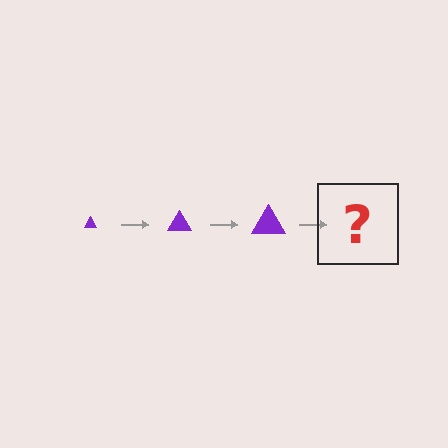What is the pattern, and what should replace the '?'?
The pattern is that the triangle gets progressively larger each step. The '?' should be a purple triangle, larger than the previous one.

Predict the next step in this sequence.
The next step is a purple triangle, larger than the previous one.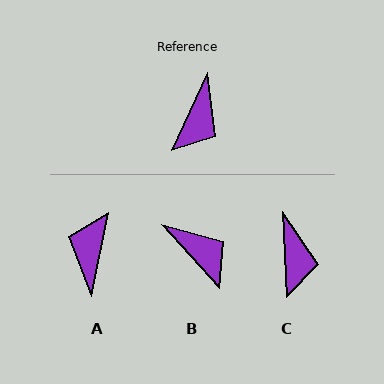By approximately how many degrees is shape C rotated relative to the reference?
Approximately 28 degrees counter-clockwise.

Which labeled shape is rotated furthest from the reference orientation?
A, about 166 degrees away.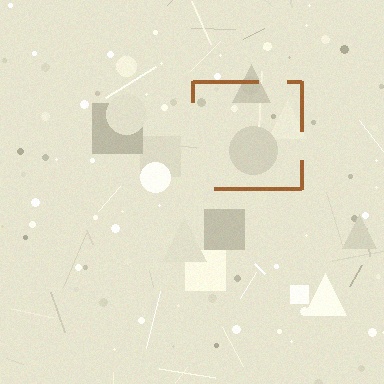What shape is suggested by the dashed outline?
The dashed outline suggests a square.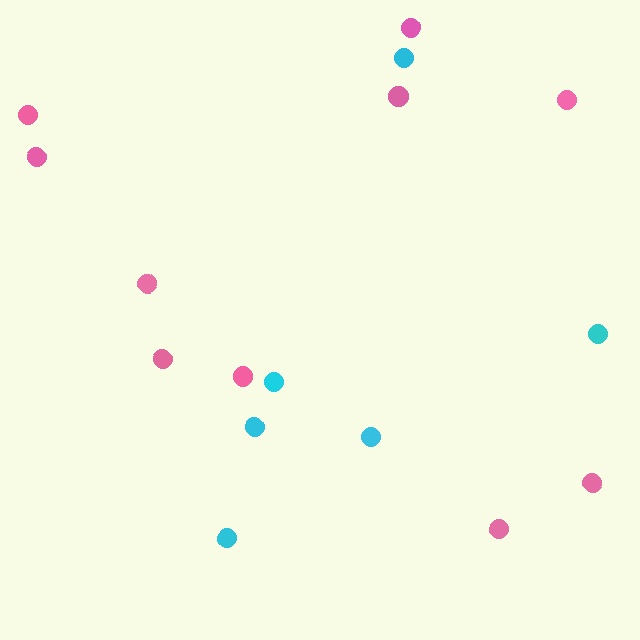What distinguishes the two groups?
There are 2 groups: one group of cyan circles (6) and one group of pink circles (10).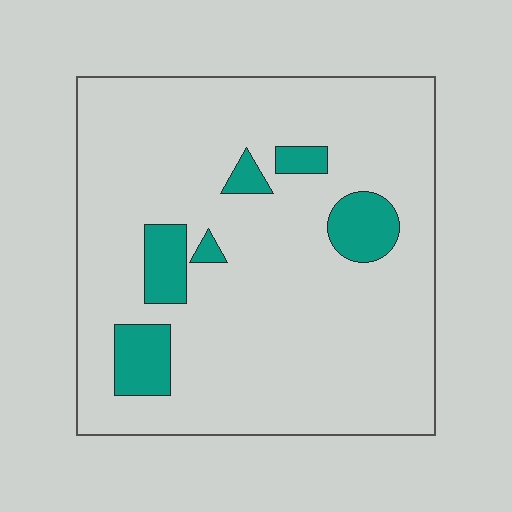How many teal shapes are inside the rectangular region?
6.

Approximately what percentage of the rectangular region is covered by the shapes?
Approximately 10%.